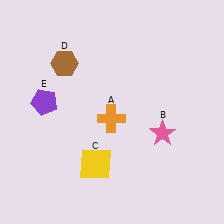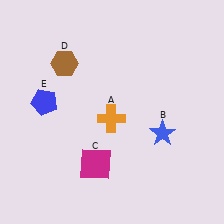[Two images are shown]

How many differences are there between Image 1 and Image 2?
There are 3 differences between the two images.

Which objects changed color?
B changed from pink to blue. C changed from yellow to magenta. E changed from purple to blue.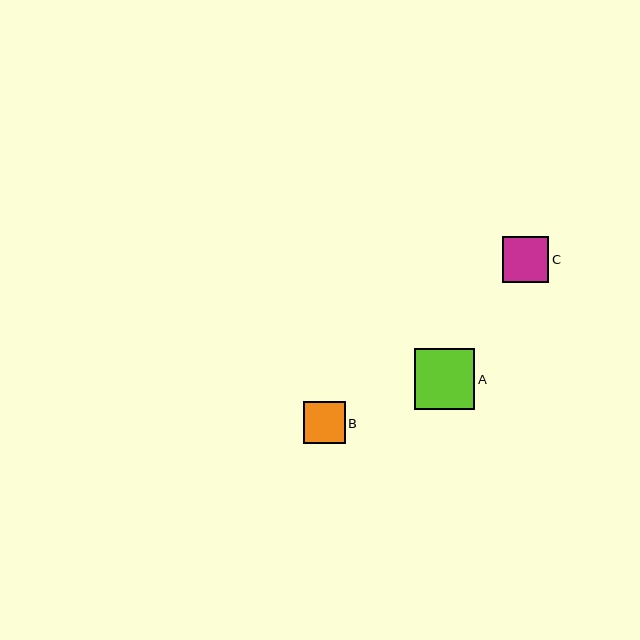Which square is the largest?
Square A is the largest with a size of approximately 60 pixels.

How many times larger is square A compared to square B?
Square A is approximately 1.5 times the size of square B.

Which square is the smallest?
Square B is the smallest with a size of approximately 41 pixels.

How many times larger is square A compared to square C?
Square A is approximately 1.3 times the size of square C.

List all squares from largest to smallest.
From largest to smallest: A, C, B.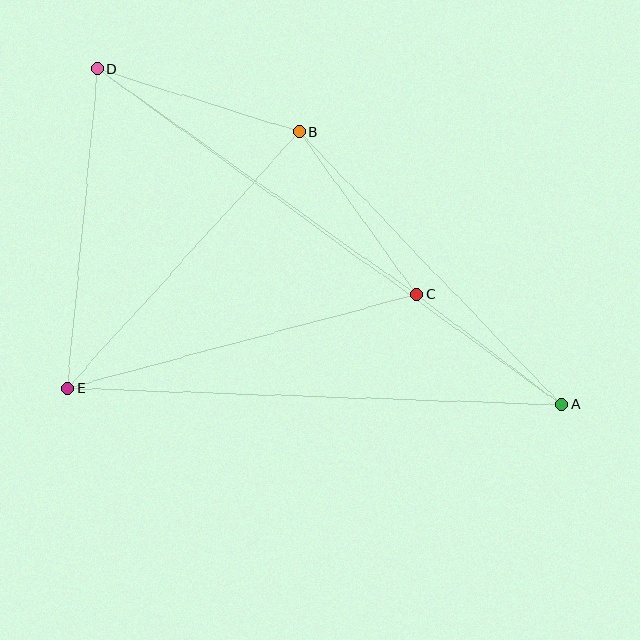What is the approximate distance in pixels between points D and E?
The distance between D and E is approximately 321 pixels.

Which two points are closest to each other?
Points A and C are closest to each other.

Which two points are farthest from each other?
Points A and D are farthest from each other.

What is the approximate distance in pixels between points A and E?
The distance between A and E is approximately 494 pixels.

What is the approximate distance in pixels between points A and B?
The distance between A and B is approximately 378 pixels.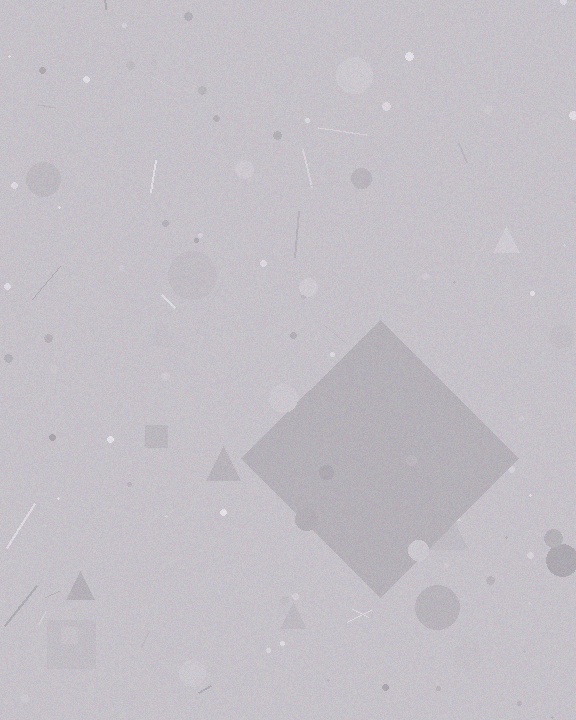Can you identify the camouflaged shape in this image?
The camouflaged shape is a diamond.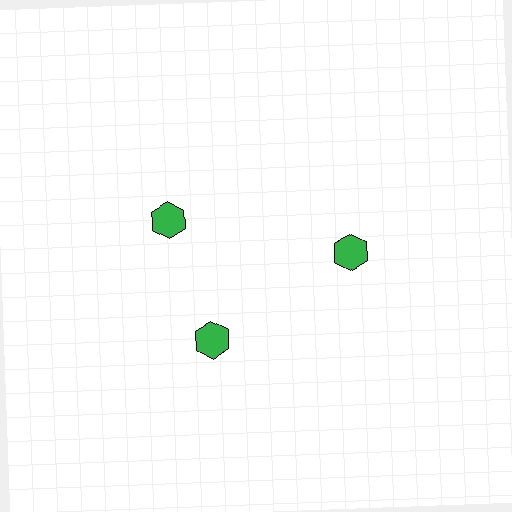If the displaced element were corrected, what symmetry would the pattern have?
It would have 3-fold rotational symmetry — the pattern would map onto itself every 120 degrees.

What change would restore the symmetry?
The symmetry would be restored by rotating it back into even spacing with its neighbors so that all 3 hexagons sit at equal angles and equal distance from the center.